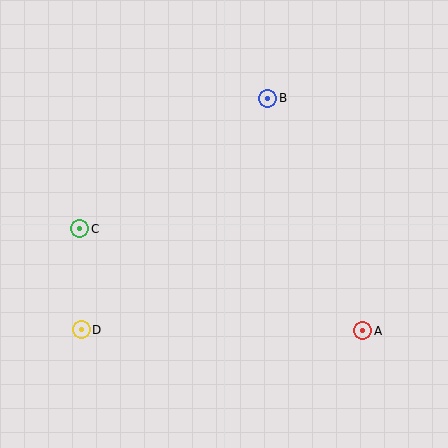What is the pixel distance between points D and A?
The distance between D and A is 281 pixels.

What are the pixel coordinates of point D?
Point D is at (81, 330).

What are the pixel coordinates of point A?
Point A is at (363, 331).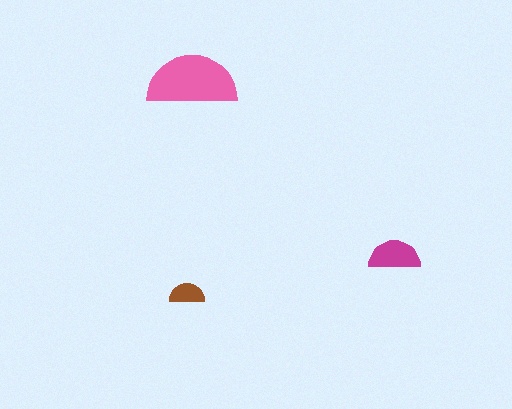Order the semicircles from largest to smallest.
the pink one, the magenta one, the brown one.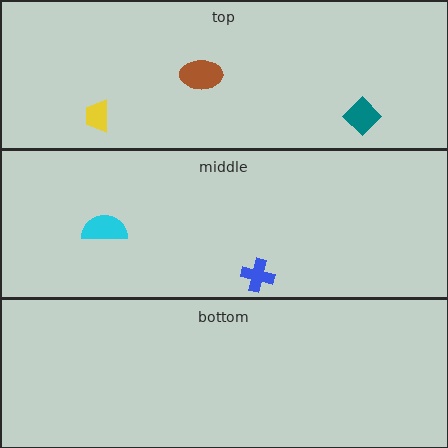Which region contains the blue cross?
The middle region.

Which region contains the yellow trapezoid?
The top region.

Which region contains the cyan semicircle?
The middle region.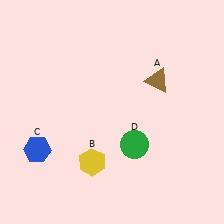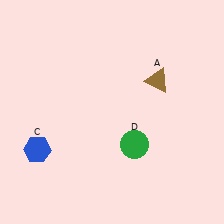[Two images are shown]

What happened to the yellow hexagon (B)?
The yellow hexagon (B) was removed in Image 2. It was in the bottom-left area of Image 1.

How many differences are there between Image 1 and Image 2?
There is 1 difference between the two images.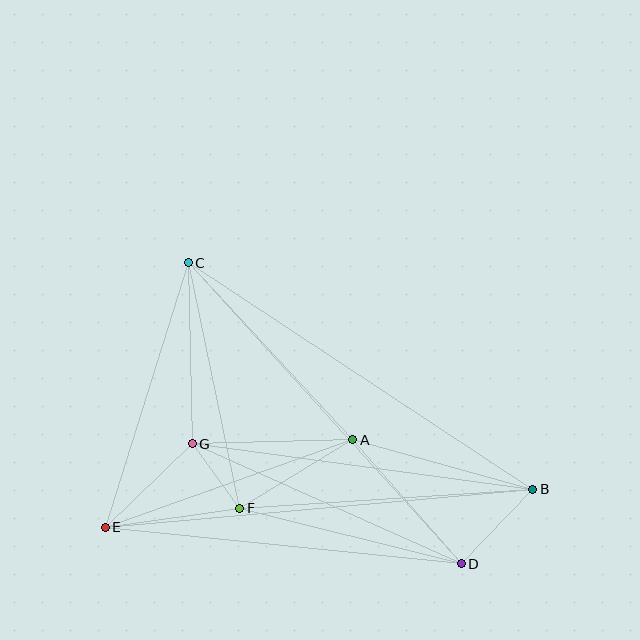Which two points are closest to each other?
Points F and G are closest to each other.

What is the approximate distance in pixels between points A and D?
The distance between A and D is approximately 165 pixels.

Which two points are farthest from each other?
Points B and E are farthest from each other.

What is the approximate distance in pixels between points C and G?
The distance between C and G is approximately 181 pixels.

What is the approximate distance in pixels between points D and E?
The distance between D and E is approximately 358 pixels.